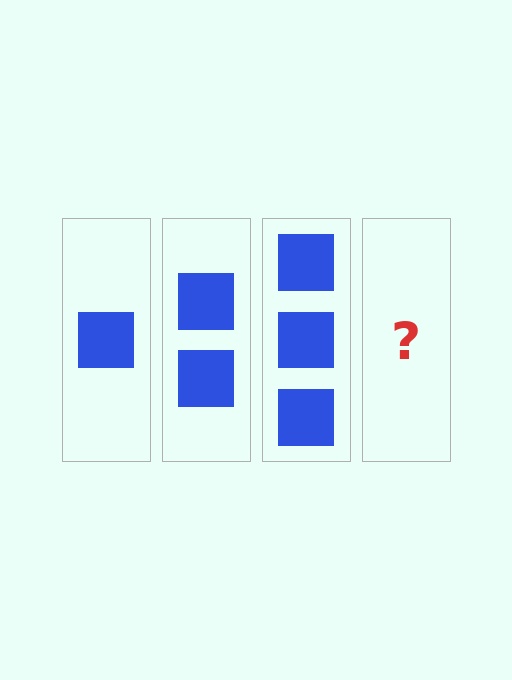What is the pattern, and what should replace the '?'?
The pattern is that each step adds one more square. The '?' should be 4 squares.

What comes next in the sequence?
The next element should be 4 squares.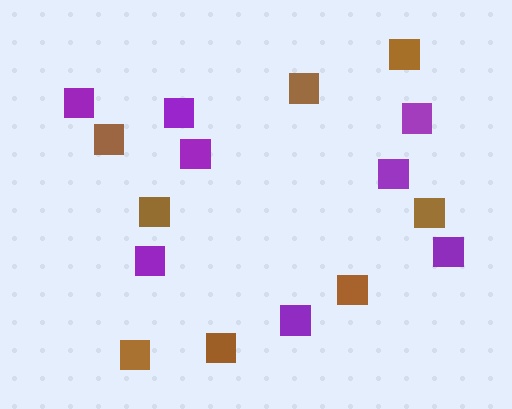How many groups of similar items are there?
There are 2 groups: one group of brown squares (8) and one group of purple squares (8).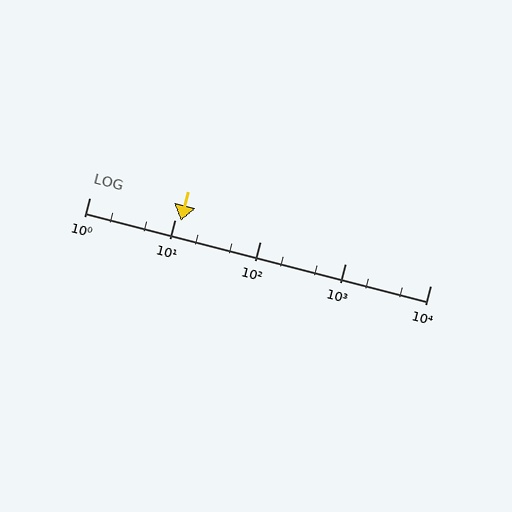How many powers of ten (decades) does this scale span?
The scale spans 4 decades, from 1 to 10000.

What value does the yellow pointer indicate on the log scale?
The pointer indicates approximately 12.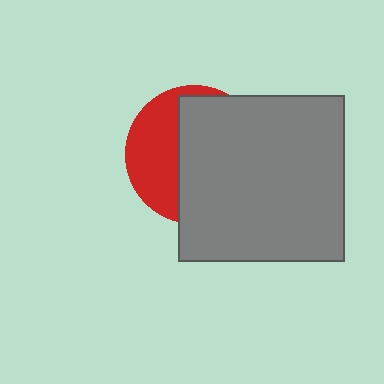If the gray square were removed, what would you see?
You would see the complete red circle.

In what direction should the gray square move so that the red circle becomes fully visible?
The gray square should move right. That is the shortest direction to clear the overlap and leave the red circle fully visible.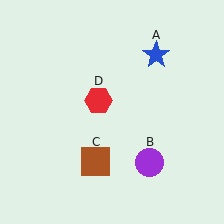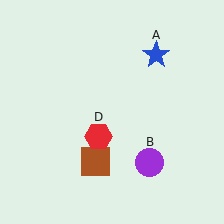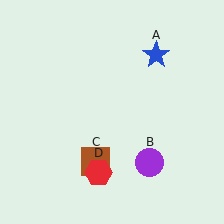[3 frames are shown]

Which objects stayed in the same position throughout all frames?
Blue star (object A) and purple circle (object B) and brown square (object C) remained stationary.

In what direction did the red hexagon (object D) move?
The red hexagon (object D) moved down.